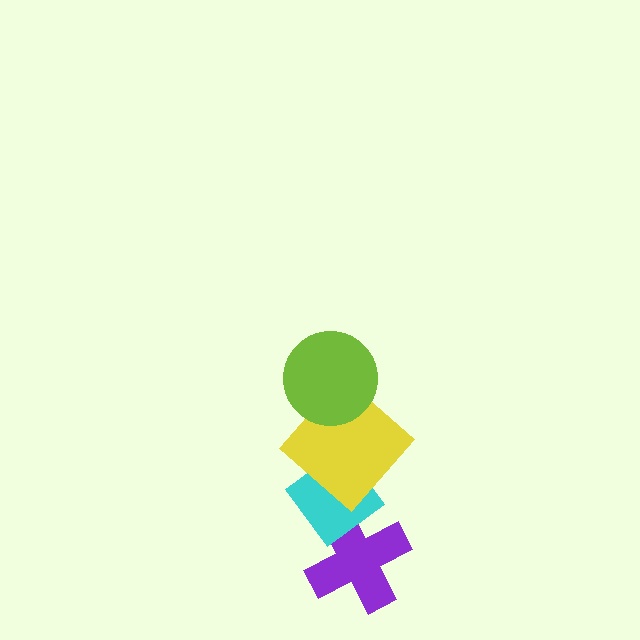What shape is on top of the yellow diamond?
The lime circle is on top of the yellow diamond.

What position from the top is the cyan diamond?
The cyan diamond is 3rd from the top.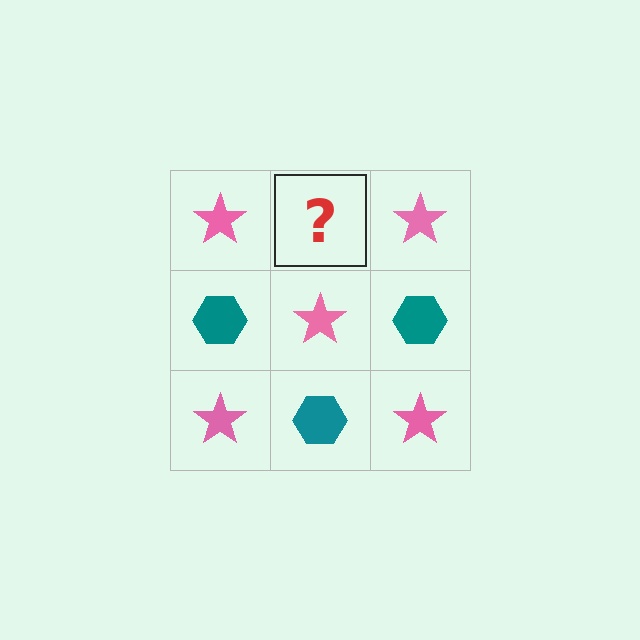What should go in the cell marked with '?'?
The missing cell should contain a teal hexagon.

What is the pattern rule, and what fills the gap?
The rule is that it alternates pink star and teal hexagon in a checkerboard pattern. The gap should be filled with a teal hexagon.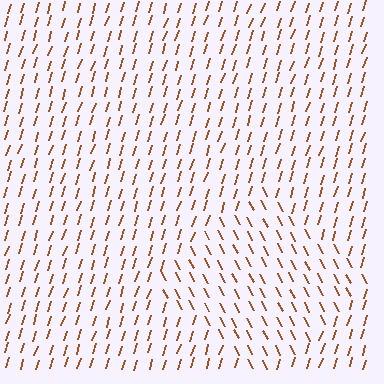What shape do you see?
I see a diamond.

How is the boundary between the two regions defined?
The boundary is defined purely by a change in line orientation (approximately 45 degrees difference). All lines are the same color and thickness.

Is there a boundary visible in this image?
Yes, there is a texture boundary formed by a change in line orientation.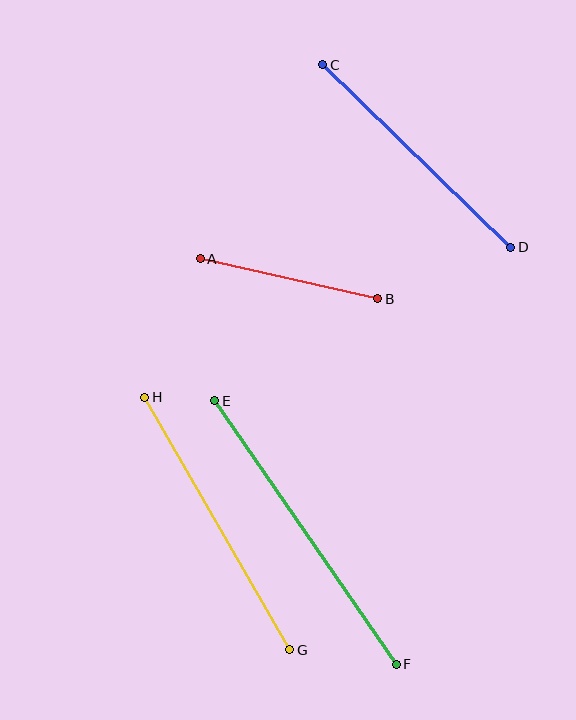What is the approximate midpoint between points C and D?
The midpoint is at approximately (417, 156) pixels.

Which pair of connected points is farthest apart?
Points E and F are farthest apart.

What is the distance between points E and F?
The distance is approximately 320 pixels.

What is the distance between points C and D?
The distance is approximately 262 pixels.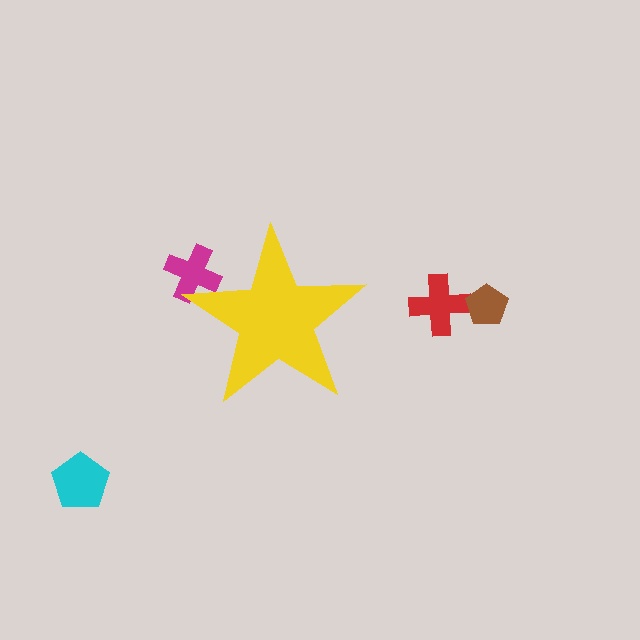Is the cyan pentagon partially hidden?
No, the cyan pentagon is fully visible.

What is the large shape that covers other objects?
A yellow star.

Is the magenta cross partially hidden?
Yes, the magenta cross is partially hidden behind the yellow star.